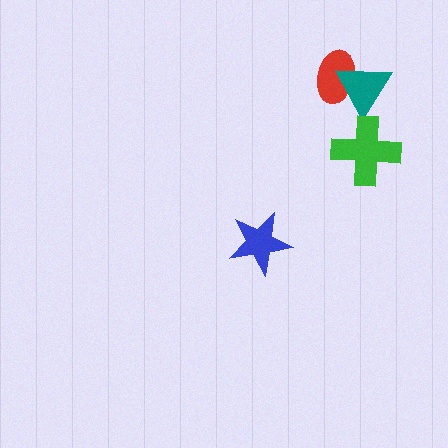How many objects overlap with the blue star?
0 objects overlap with the blue star.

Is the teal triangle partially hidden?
No, no other shape covers it.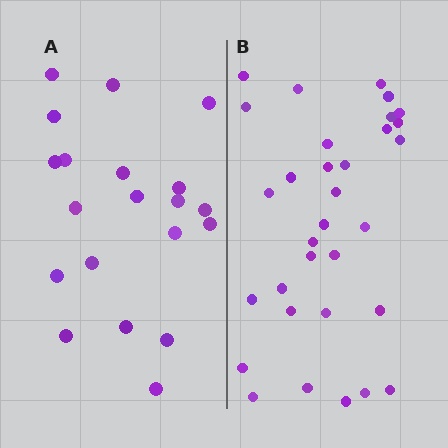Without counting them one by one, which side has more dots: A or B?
Region B (the right region) has more dots.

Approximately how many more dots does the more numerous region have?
Region B has roughly 12 or so more dots than region A.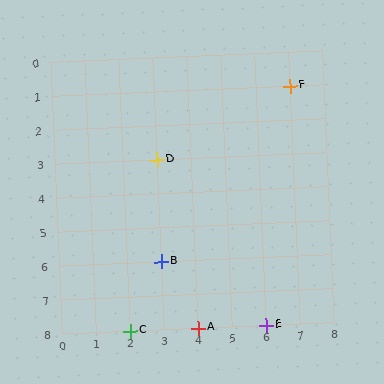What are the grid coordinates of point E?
Point E is at grid coordinates (6, 8).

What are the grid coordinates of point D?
Point D is at grid coordinates (3, 3).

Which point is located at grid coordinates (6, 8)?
Point E is at (6, 8).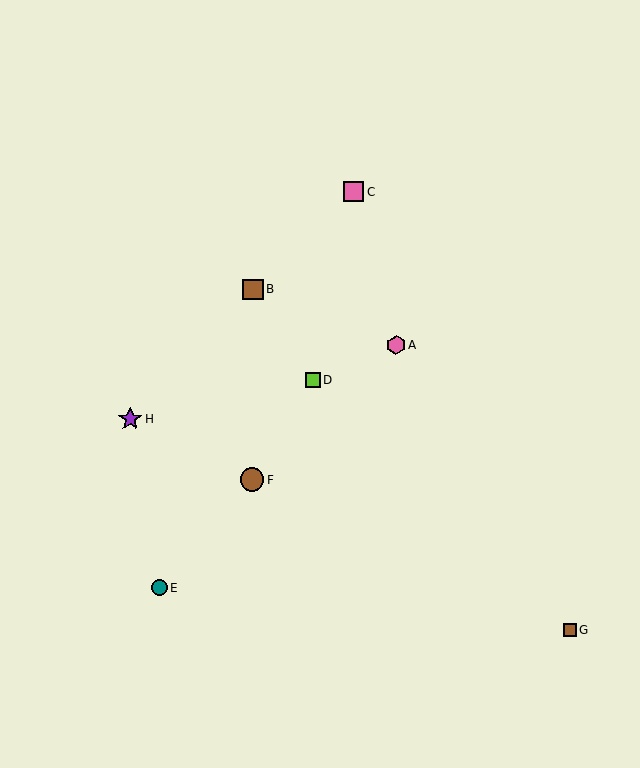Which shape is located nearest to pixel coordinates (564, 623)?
The brown square (labeled G) at (570, 630) is nearest to that location.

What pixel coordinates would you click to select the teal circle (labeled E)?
Click at (159, 588) to select the teal circle E.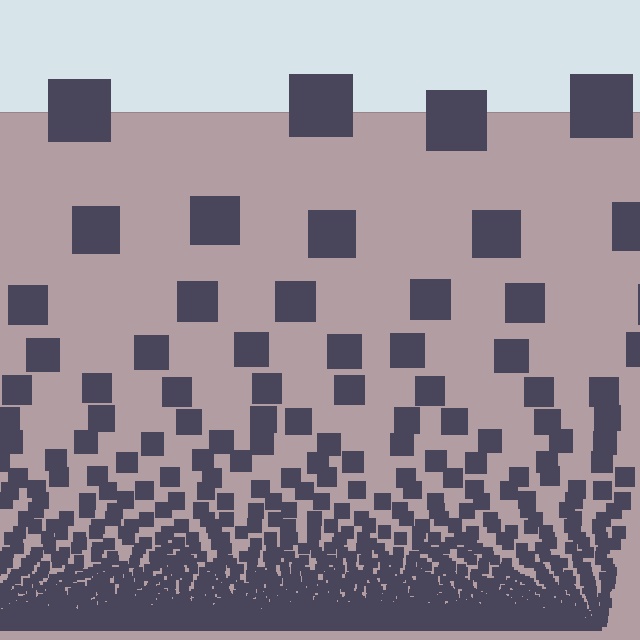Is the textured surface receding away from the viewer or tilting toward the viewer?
The surface appears to tilt toward the viewer. Texture elements get larger and sparser toward the top.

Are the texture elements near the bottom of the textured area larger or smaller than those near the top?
Smaller. The gradient is inverted — elements near the bottom are smaller and denser.